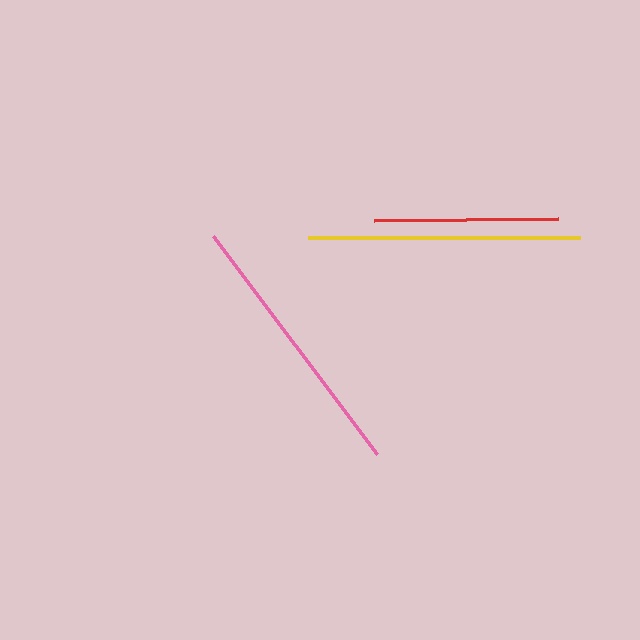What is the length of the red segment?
The red segment is approximately 184 pixels long.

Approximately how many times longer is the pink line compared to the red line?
The pink line is approximately 1.5 times the length of the red line.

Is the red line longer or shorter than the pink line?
The pink line is longer than the red line.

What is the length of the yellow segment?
The yellow segment is approximately 272 pixels long.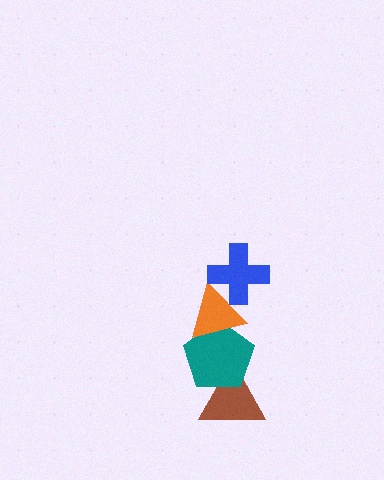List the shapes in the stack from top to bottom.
From top to bottom: the blue cross, the orange triangle, the teal pentagon, the brown triangle.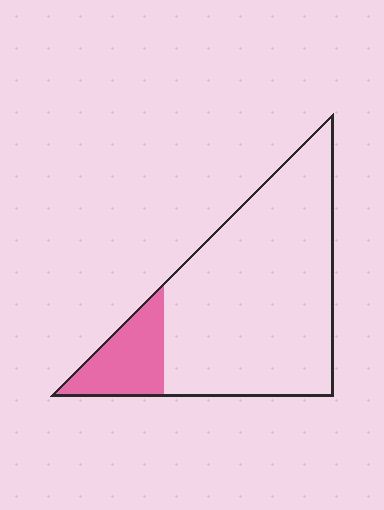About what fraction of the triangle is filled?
About one sixth (1/6).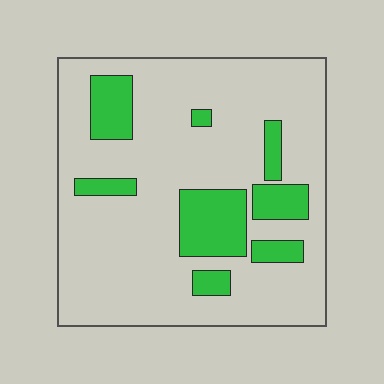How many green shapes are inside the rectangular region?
8.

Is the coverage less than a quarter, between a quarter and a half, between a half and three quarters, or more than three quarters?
Less than a quarter.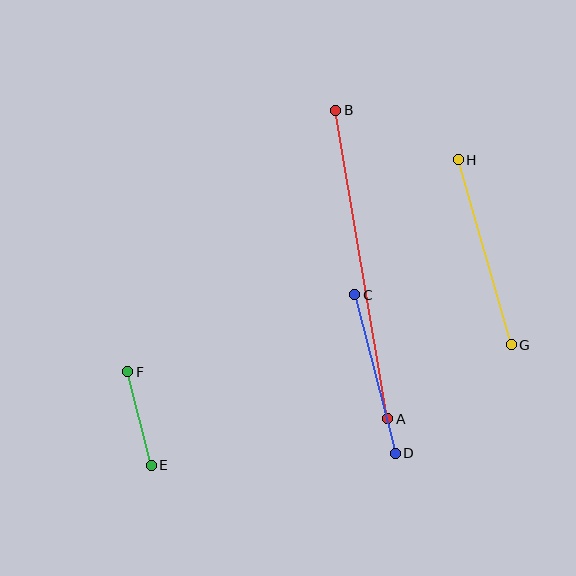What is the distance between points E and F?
The distance is approximately 97 pixels.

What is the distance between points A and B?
The distance is approximately 313 pixels.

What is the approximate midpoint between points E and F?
The midpoint is at approximately (139, 419) pixels.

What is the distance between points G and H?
The distance is approximately 193 pixels.